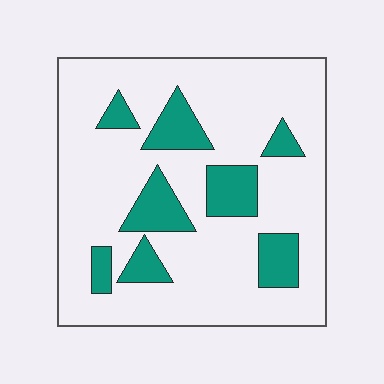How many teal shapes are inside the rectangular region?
8.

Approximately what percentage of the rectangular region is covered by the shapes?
Approximately 20%.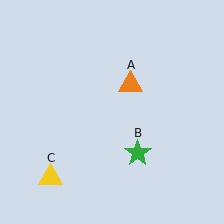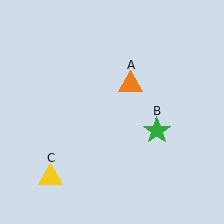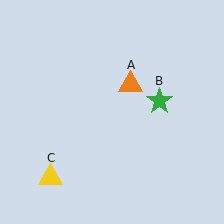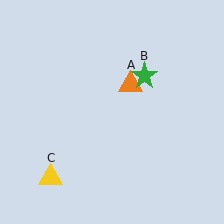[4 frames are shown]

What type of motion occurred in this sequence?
The green star (object B) rotated counterclockwise around the center of the scene.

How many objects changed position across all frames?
1 object changed position: green star (object B).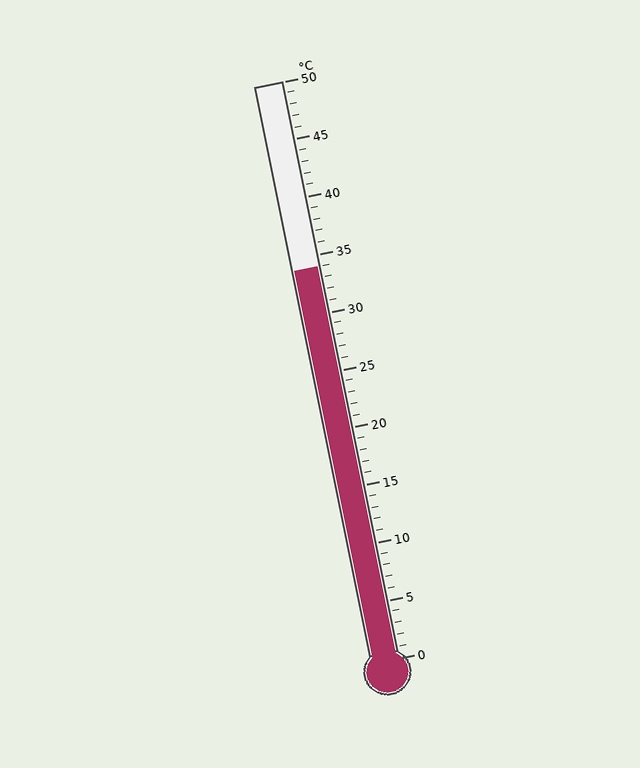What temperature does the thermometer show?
The thermometer shows approximately 34°C.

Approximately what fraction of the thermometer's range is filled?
The thermometer is filled to approximately 70% of its range.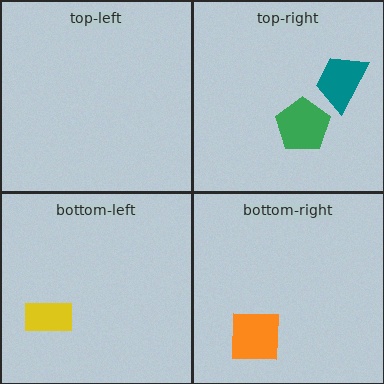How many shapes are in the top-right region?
2.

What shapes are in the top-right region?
The teal trapezoid, the green pentagon.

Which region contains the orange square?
The bottom-right region.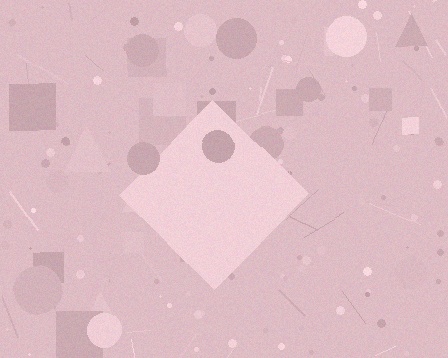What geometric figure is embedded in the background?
A diamond is embedded in the background.